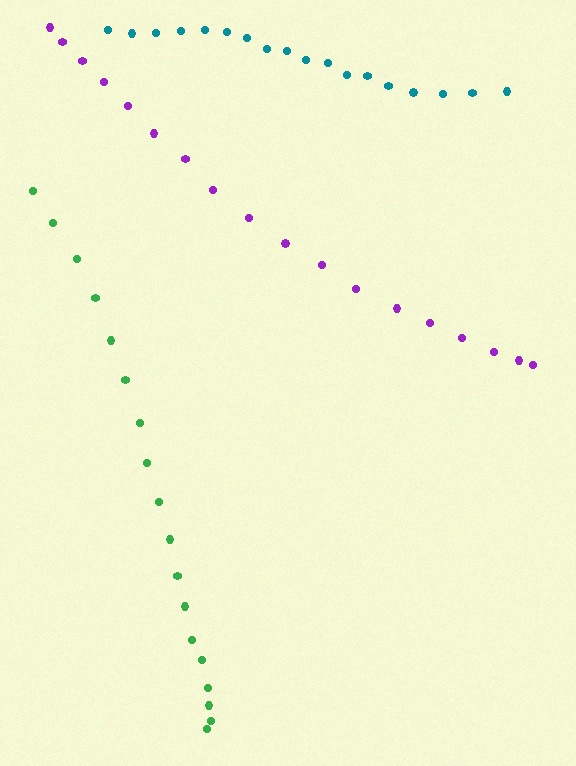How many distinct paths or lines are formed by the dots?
There are 3 distinct paths.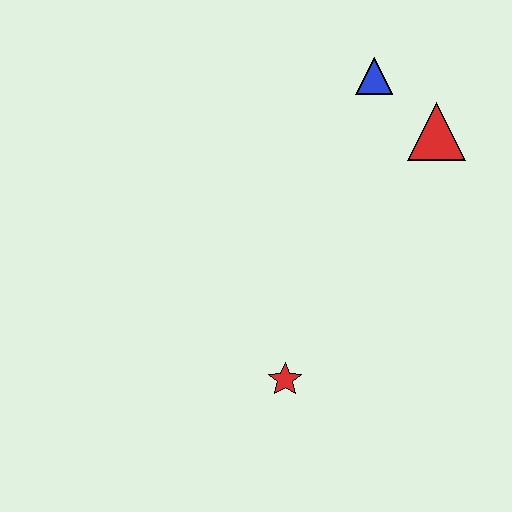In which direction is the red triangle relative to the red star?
The red triangle is above the red star.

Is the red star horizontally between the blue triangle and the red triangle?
No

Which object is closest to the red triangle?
The blue triangle is closest to the red triangle.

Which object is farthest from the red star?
The blue triangle is farthest from the red star.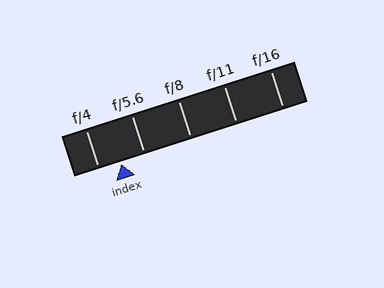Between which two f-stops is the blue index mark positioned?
The index mark is between f/4 and f/5.6.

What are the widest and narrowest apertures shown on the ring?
The widest aperture shown is f/4 and the narrowest is f/16.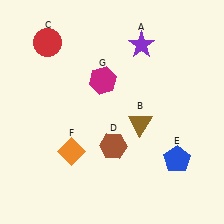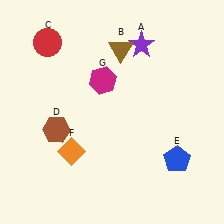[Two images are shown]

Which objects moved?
The objects that moved are: the brown triangle (B), the brown hexagon (D).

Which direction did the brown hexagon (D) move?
The brown hexagon (D) moved left.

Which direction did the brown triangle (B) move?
The brown triangle (B) moved up.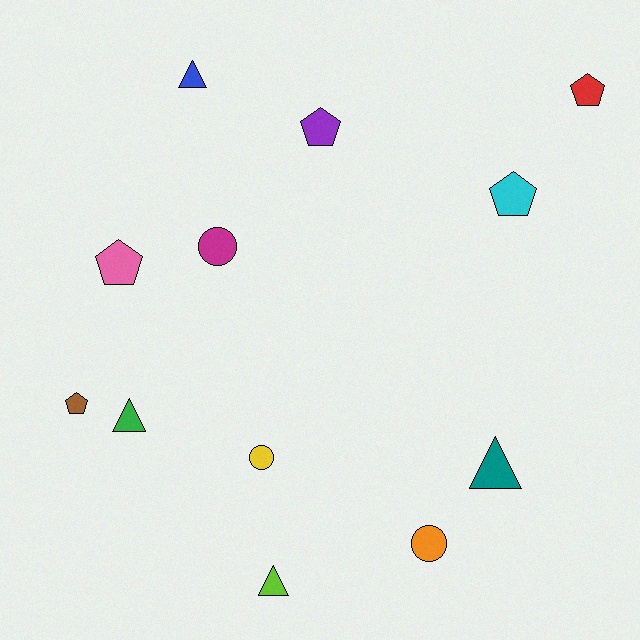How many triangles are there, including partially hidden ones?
There are 4 triangles.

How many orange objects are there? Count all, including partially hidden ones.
There is 1 orange object.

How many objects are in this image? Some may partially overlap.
There are 12 objects.